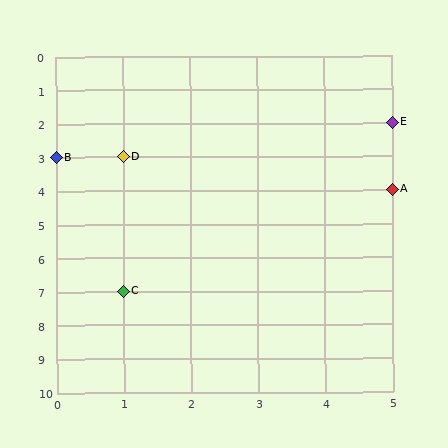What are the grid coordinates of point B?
Point B is at grid coordinates (0, 3).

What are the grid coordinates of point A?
Point A is at grid coordinates (5, 4).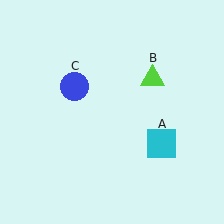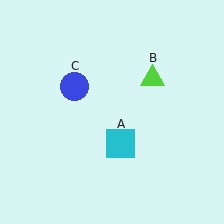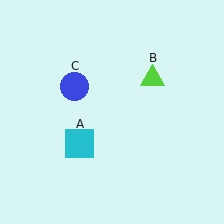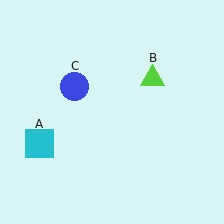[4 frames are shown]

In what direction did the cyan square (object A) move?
The cyan square (object A) moved left.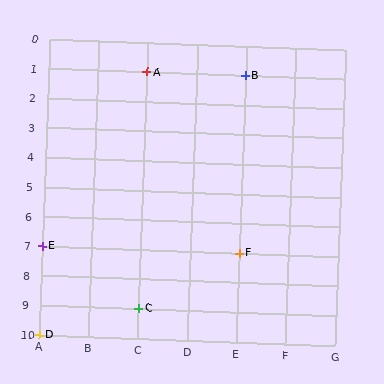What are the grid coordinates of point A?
Point A is at grid coordinates (C, 1).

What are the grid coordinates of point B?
Point B is at grid coordinates (E, 1).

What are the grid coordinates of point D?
Point D is at grid coordinates (A, 10).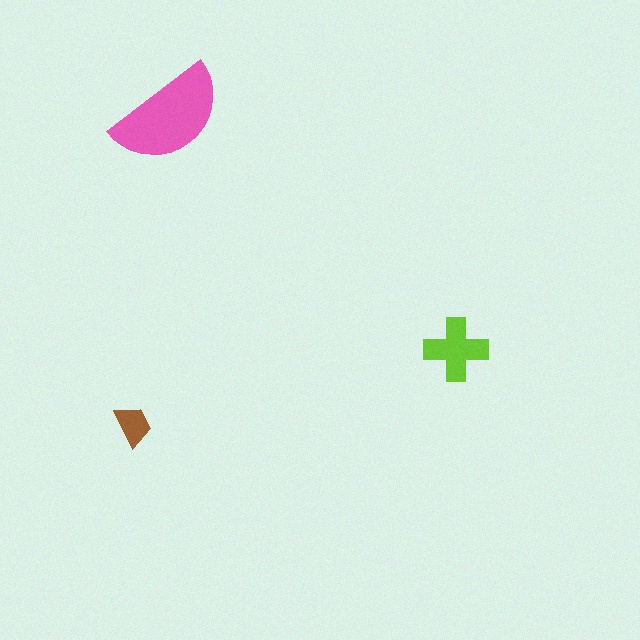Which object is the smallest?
The brown trapezoid.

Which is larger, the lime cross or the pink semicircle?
The pink semicircle.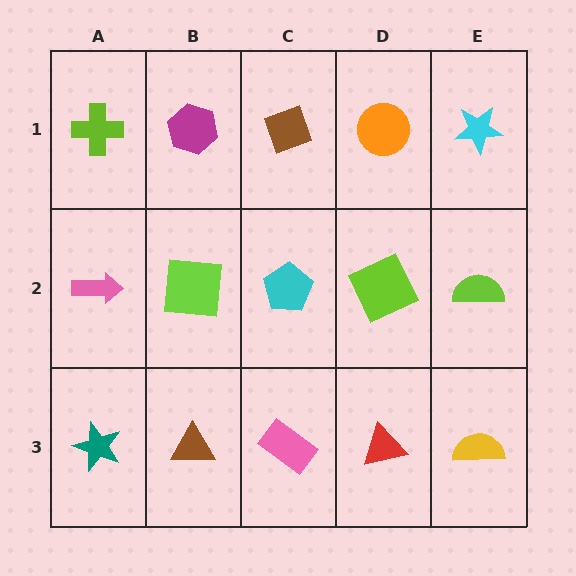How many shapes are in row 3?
5 shapes.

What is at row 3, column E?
A yellow semicircle.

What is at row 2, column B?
A lime square.